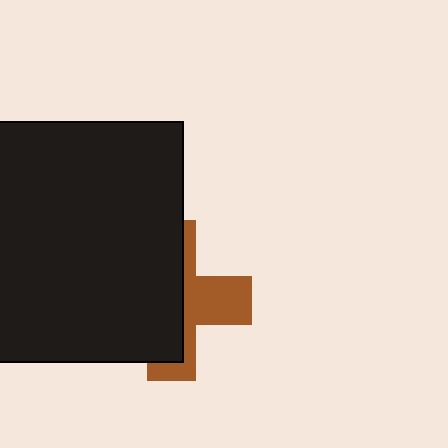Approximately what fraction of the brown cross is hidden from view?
Roughly 60% of the brown cross is hidden behind the black rectangle.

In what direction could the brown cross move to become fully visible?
The brown cross could move right. That would shift it out from behind the black rectangle entirely.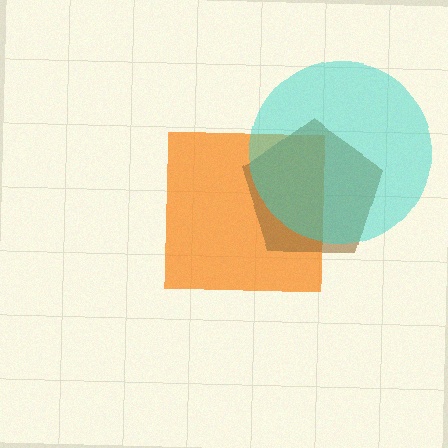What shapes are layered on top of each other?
The layered shapes are: an orange square, a brown pentagon, a cyan circle.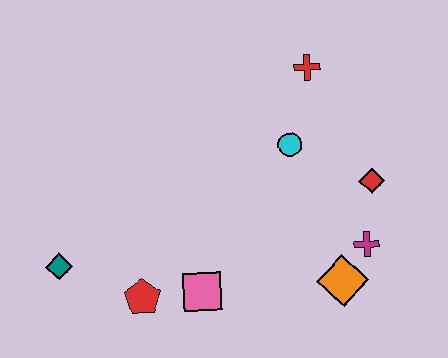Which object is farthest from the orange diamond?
The teal diamond is farthest from the orange diamond.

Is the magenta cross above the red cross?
No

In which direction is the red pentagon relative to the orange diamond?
The red pentagon is to the left of the orange diamond.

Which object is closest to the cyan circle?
The red cross is closest to the cyan circle.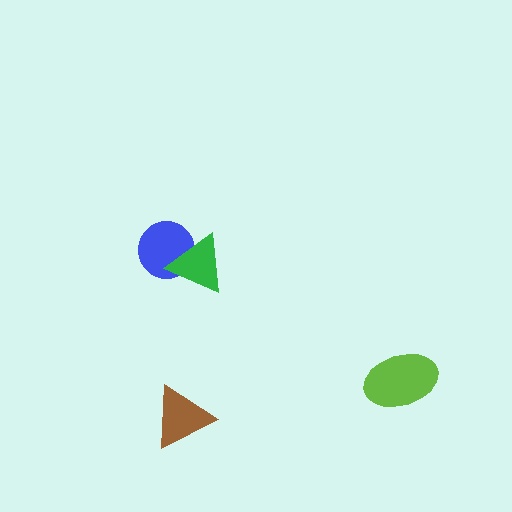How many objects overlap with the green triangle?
1 object overlaps with the green triangle.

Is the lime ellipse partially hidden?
No, no other shape covers it.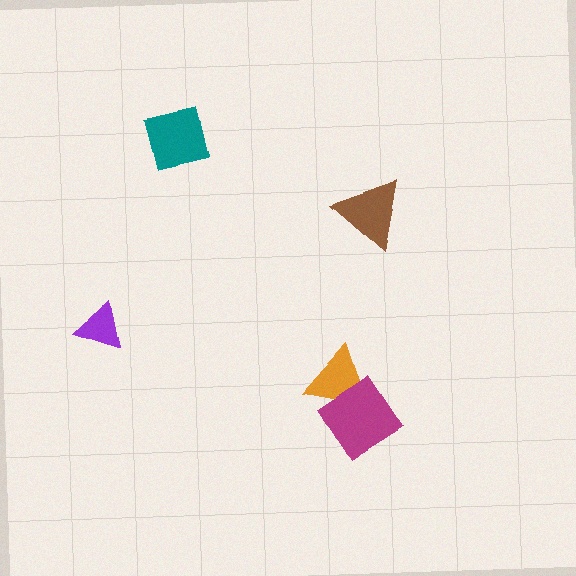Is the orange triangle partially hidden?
Yes, it is partially covered by another shape.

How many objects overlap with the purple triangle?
0 objects overlap with the purple triangle.